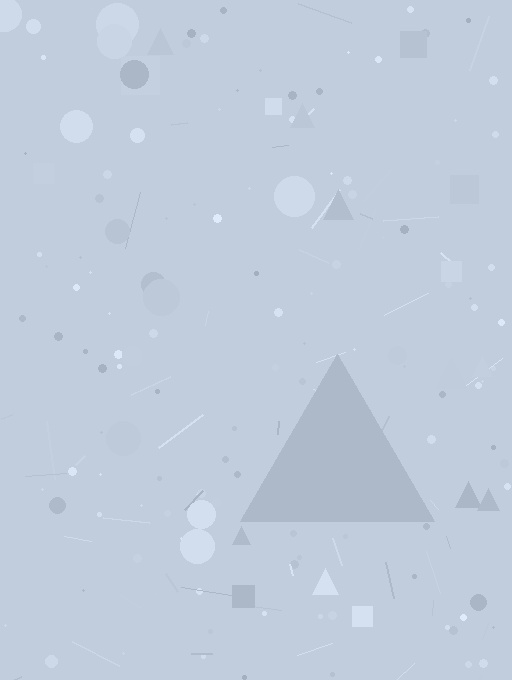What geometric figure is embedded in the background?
A triangle is embedded in the background.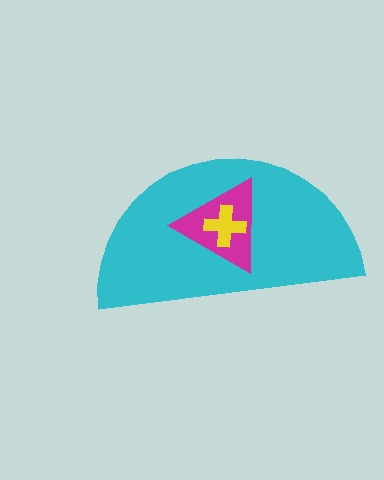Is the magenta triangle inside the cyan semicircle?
Yes.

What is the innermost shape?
The yellow cross.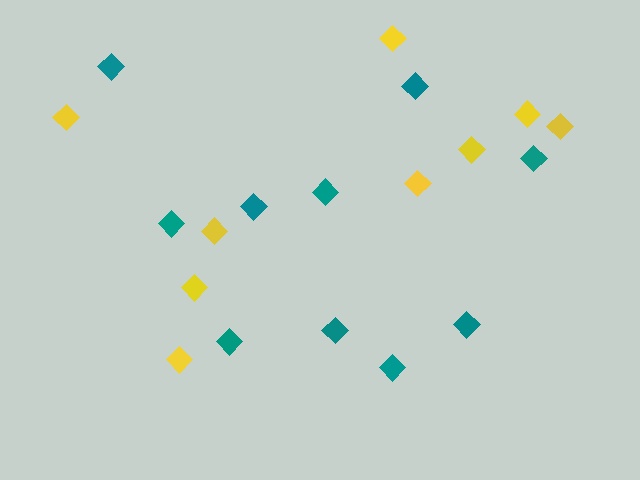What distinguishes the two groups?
There are 2 groups: one group of yellow diamonds (9) and one group of teal diamonds (10).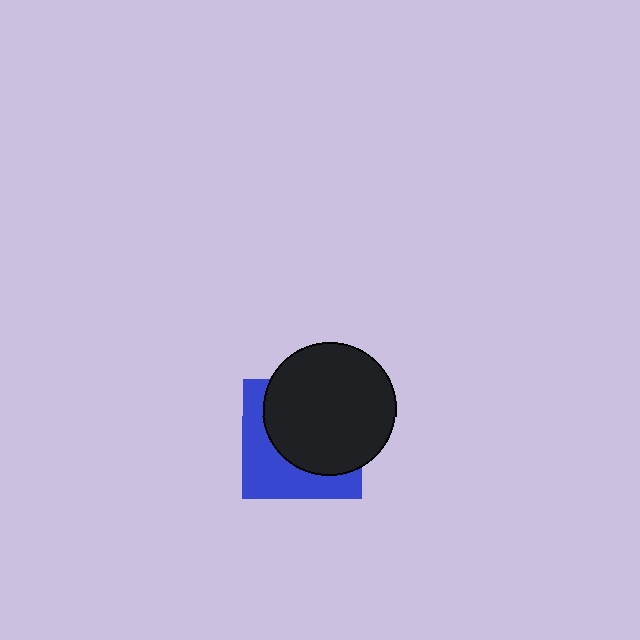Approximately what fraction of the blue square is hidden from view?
Roughly 59% of the blue square is hidden behind the black circle.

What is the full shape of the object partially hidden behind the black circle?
The partially hidden object is a blue square.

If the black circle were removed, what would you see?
You would see the complete blue square.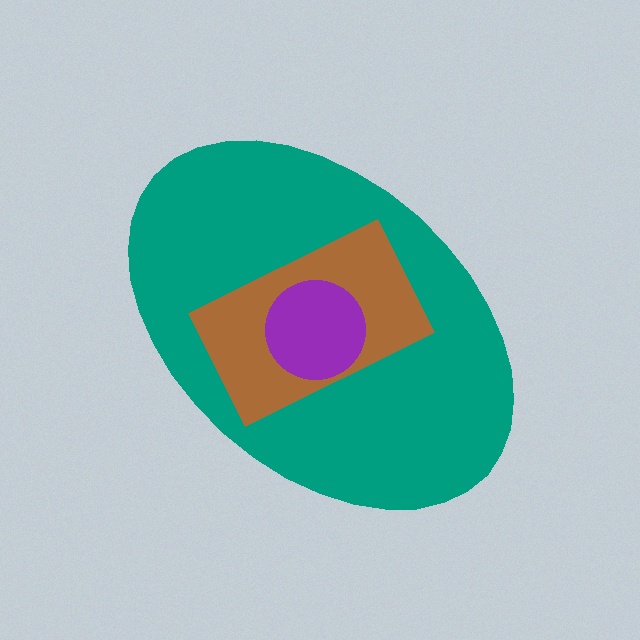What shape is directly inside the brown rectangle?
The purple circle.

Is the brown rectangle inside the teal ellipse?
Yes.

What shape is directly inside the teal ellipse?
The brown rectangle.